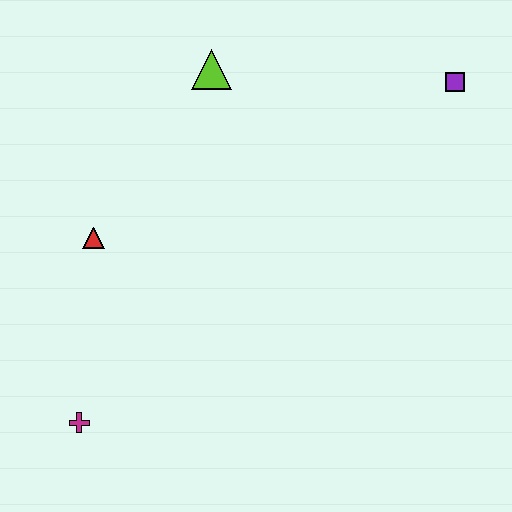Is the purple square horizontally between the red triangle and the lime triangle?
No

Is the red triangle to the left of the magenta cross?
No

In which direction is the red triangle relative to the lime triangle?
The red triangle is below the lime triangle.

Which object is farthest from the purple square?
The magenta cross is farthest from the purple square.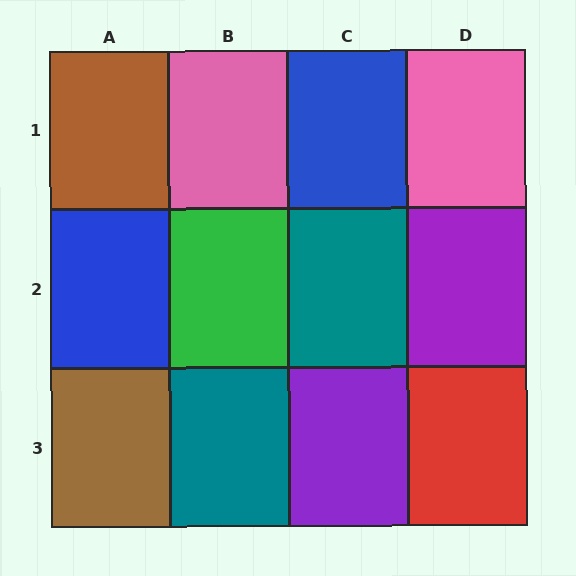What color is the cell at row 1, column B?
Pink.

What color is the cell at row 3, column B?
Teal.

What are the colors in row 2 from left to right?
Blue, green, teal, purple.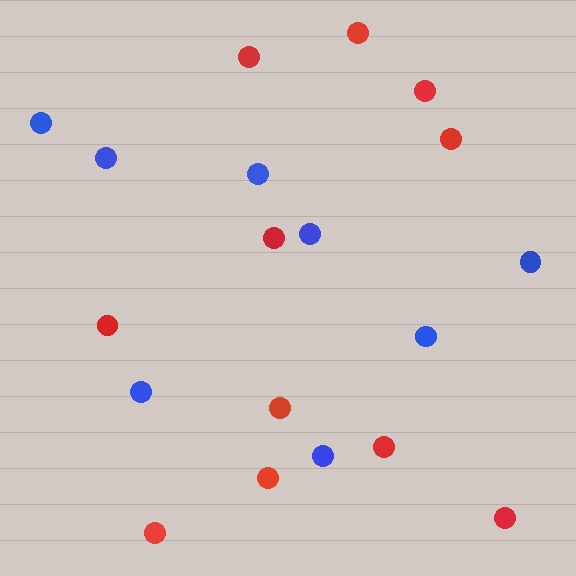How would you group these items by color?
There are 2 groups: one group of red circles (11) and one group of blue circles (8).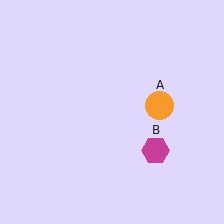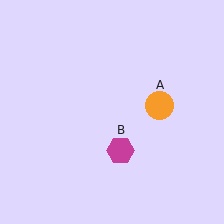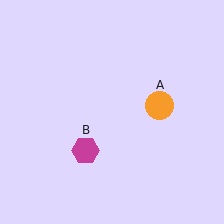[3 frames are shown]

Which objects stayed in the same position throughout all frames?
Orange circle (object A) remained stationary.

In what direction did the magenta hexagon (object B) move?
The magenta hexagon (object B) moved left.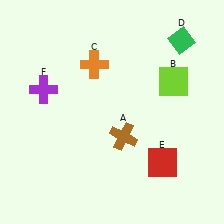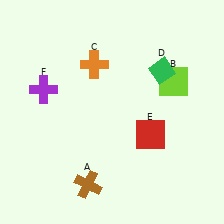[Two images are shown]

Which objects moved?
The objects that moved are: the brown cross (A), the green diamond (D), the red square (E).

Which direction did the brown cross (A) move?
The brown cross (A) moved down.